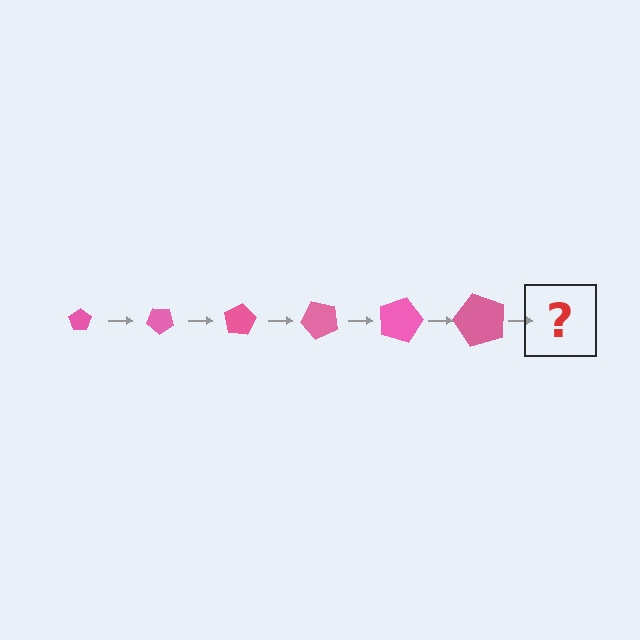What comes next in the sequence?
The next element should be a pentagon, larger than the previous one and rotated 240 degrees from the start.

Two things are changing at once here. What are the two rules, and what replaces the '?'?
The two rules are that the pentagon grows larger each step and it rotates 40 degrees each step. The '?' should be a pentagon, larger than the previous one and rotated 240 degrees from the start.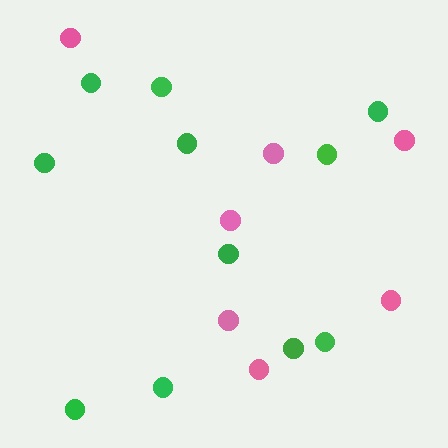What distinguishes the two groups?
There are 2 groups: one group of pink circles (7) and one group of green circles (11).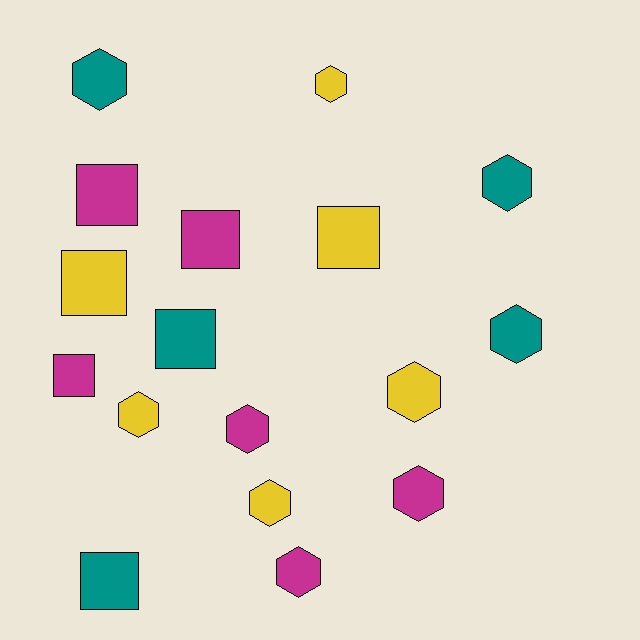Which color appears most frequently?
Magenta, with 6 objects.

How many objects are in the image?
There are 17 objects.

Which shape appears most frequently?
Hexagon, with 10 objects.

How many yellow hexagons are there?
There are 4 yellow hexagons.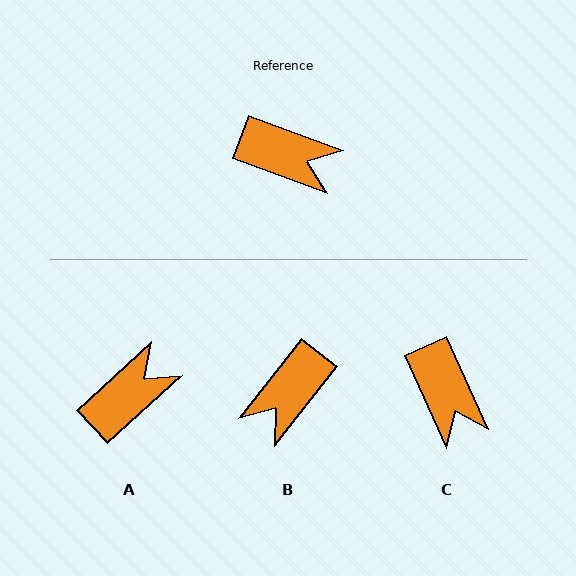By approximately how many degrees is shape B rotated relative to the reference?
Approximately 108 degrees clockwise.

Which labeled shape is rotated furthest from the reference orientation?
B, about 108 degrees away.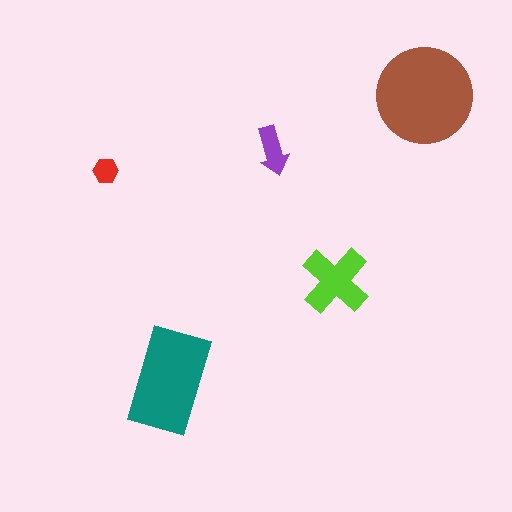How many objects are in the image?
There are 5 objects in the image.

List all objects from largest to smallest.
The brown circle, the teal rectangle, the lime cross, the purple arrow, the red hexagon.